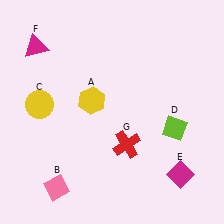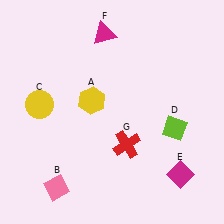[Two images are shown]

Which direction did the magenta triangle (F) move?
The magenta triangle (F) moved right.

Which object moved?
The magenta triangle (F) moved right.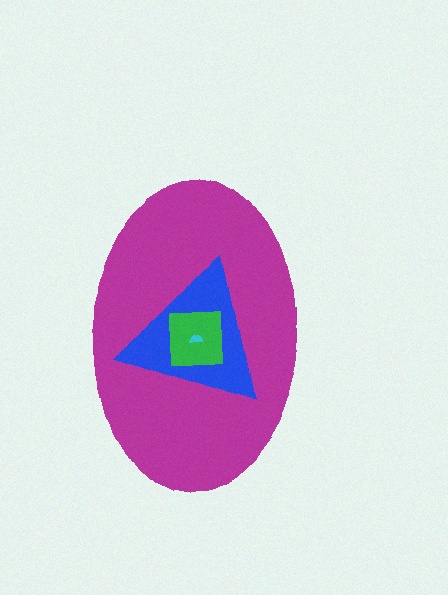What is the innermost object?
The cyan semicircle.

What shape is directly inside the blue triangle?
The green square.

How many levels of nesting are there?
4.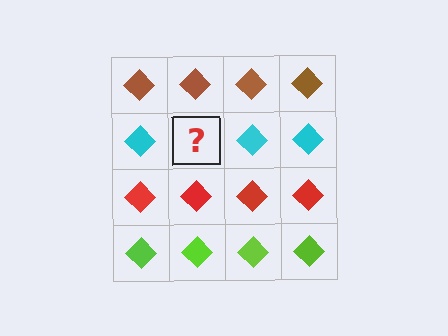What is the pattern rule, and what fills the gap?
The rule is that each row has a consistent color. The gap should be filled with a cyan diamond.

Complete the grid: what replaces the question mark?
The question mark should be replaced with a cyan diamond.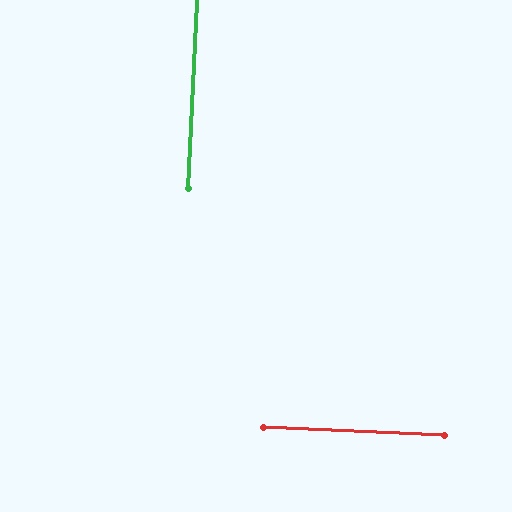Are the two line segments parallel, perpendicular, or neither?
Perpendicular — they meet at approximately 89°.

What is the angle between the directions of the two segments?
Approximately 89 degrees.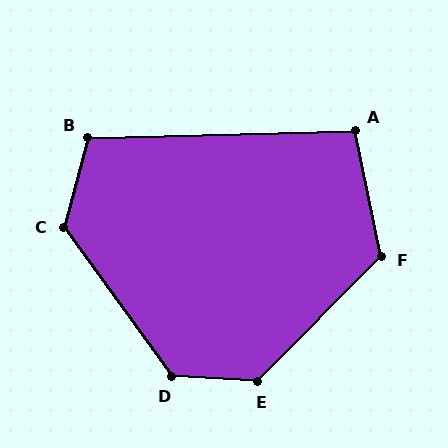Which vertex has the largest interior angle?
E, at approximately 131 degrees.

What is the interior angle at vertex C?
Approximately 128 degrees (obtuse).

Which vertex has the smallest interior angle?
A, at approximately 100 degrees.